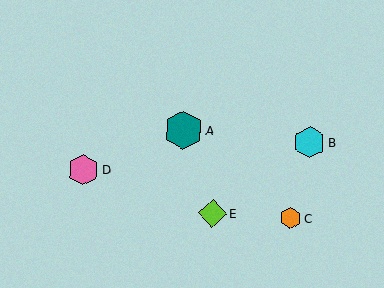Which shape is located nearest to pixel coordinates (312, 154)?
The cyan hexagon (labeled B) at (309, 142) is nearest to that location.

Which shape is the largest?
The teal hexagon (labeled A) is the largest.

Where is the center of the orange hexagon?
The center of the orange hexagon is at (291, 218).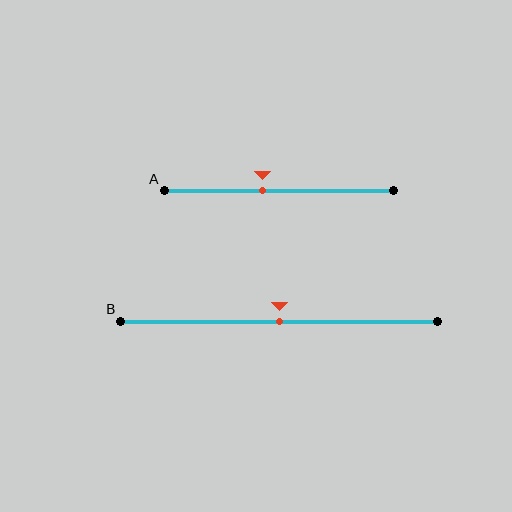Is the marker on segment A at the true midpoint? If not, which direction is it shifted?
No, the marker on segment A is shifted to the left by about 7% of the segment length.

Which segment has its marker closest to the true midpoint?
Segment B has its marker closest to the true midpoint.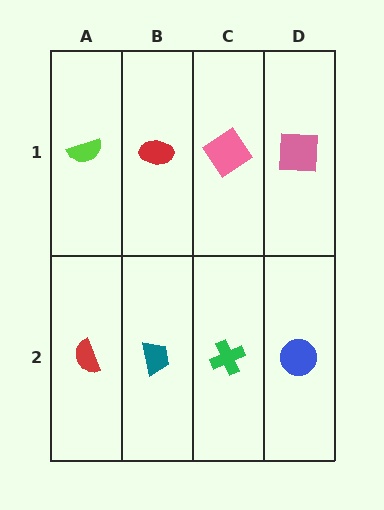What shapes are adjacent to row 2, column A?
A lime semicircle (row 1, column A), a teal trapezoid (row 2, column B).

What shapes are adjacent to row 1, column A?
A red semicircle (row 2, column A), a red ellipse (row 1, column B).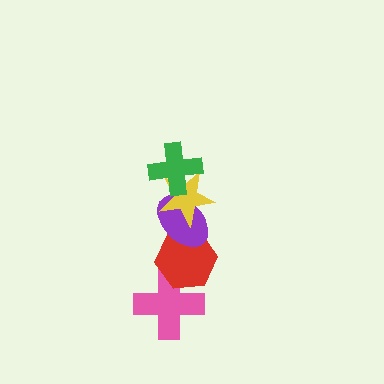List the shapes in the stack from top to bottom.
From top to bottom: the green cross, the yellow star, the purple ellipse, the red hexagon, the pink cross.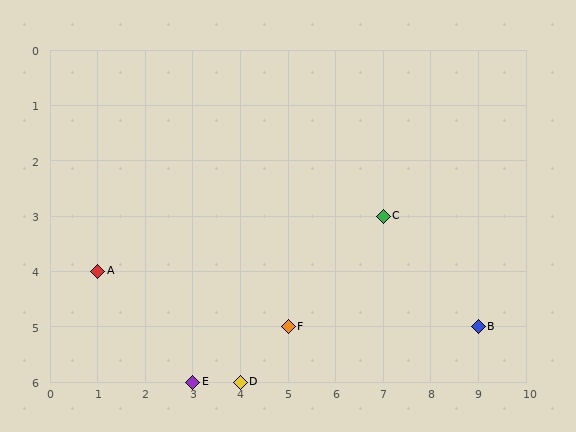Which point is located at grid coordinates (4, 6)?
Point D is at (4, 6).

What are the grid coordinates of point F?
Point F is at grid coordinates (5, 5).